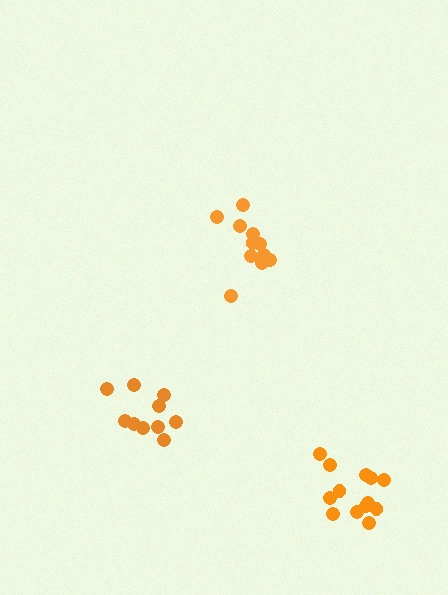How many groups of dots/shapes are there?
There are 3 groups.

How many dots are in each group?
Group 1: 11 dots, Group 2: 13 dots, Group 3: 10 dots (34 total).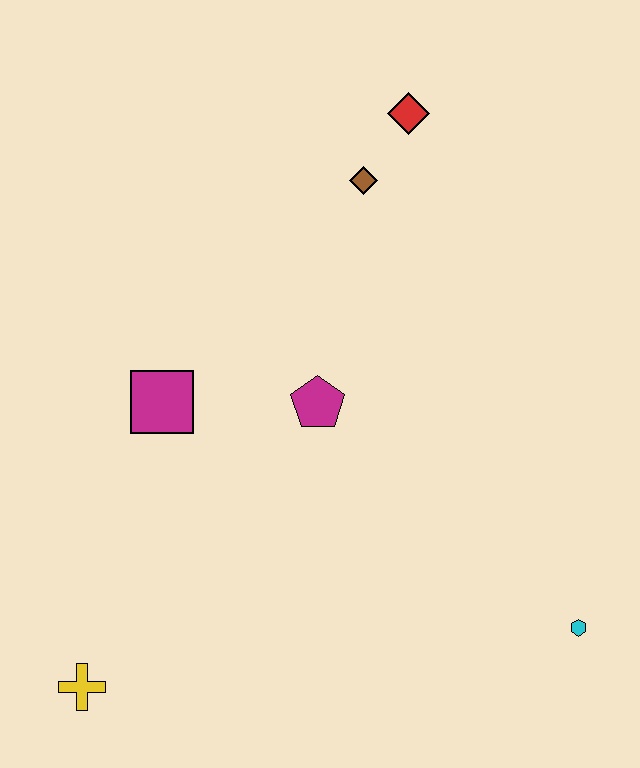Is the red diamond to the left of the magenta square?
No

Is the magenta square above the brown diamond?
No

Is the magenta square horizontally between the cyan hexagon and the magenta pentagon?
No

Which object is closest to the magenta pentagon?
The magenta square is closest to the magenta pentagon.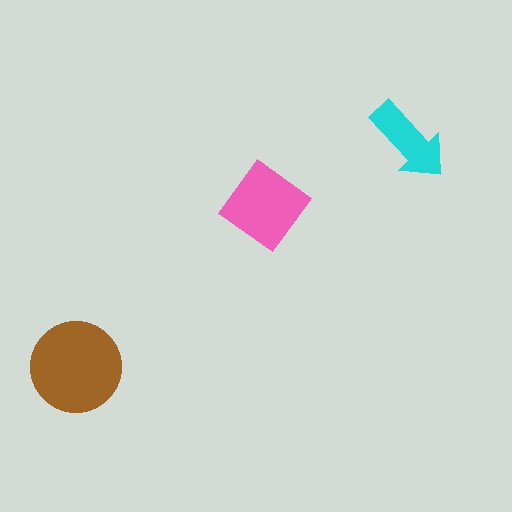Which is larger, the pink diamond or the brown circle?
The brown circle.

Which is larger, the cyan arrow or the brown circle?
The brown circle.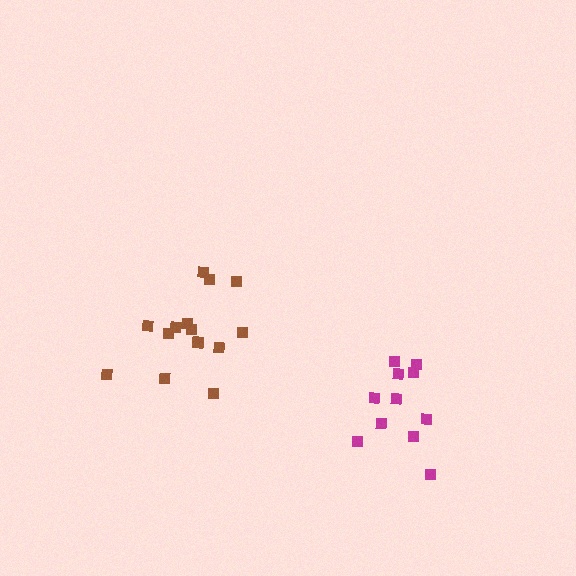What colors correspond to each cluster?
The clusters are colored: magenta, brown.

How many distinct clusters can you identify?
There are 2 distinct clusters.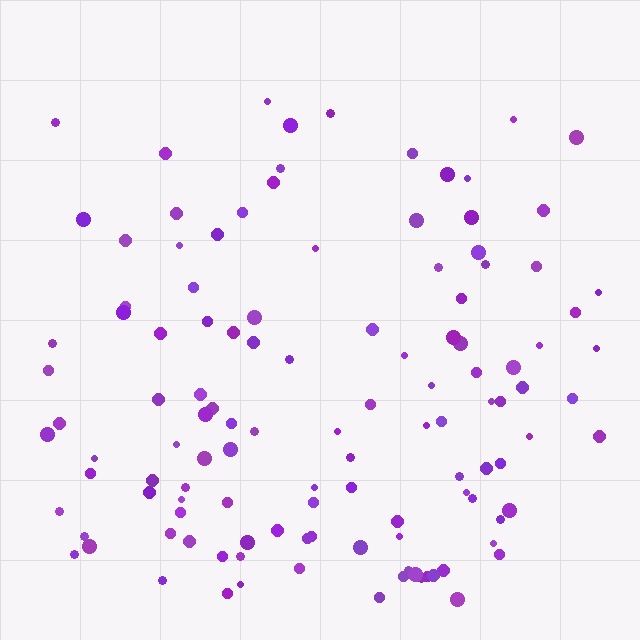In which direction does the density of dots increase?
From top to bottom, with the bottom side densest.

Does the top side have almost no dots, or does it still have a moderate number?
Still a moderate number, just noticeably fewer than the bottom.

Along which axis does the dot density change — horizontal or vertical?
Vertical.